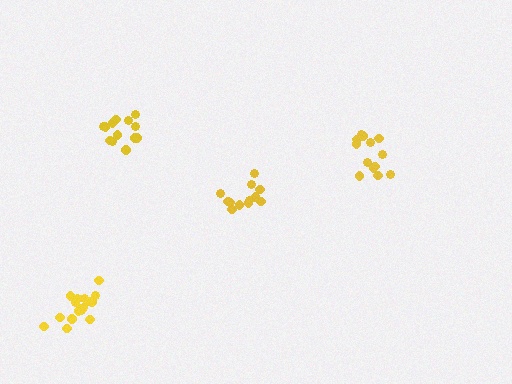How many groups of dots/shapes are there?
There are 4 groups.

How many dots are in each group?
Group 1: 13 dots, Group 2: 12 dots, Group 3: 13 dots, Group 4: 18 dots (56 total).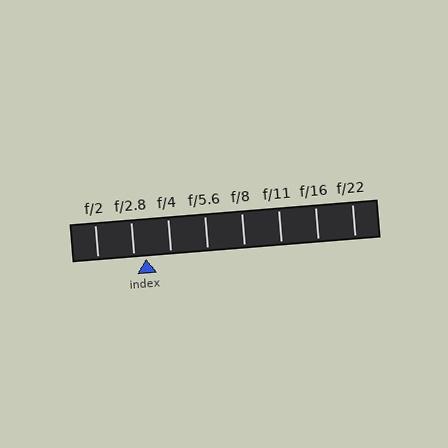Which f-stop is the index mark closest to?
The index mark is closest to f/2.8.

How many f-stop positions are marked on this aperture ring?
There are 8 f-stop positions marked.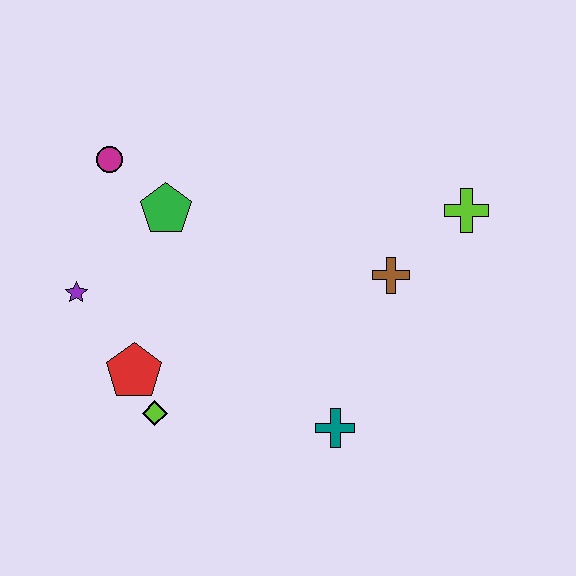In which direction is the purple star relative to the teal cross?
The purple star is to the left of the teal cross.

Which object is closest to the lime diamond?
The red pentagon is closest to the lime diamond.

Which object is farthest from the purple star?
The lime cross is farthest from the purple star.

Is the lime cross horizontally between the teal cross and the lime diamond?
No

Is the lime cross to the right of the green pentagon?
Yes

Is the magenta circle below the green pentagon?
No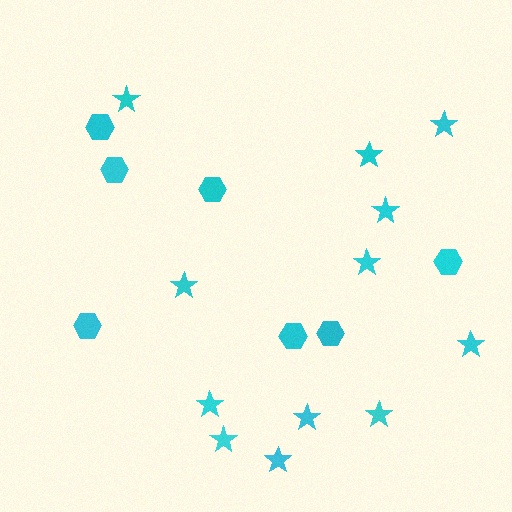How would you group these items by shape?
There are 2 groups: one group of stars (12) and one group of hexagons (7).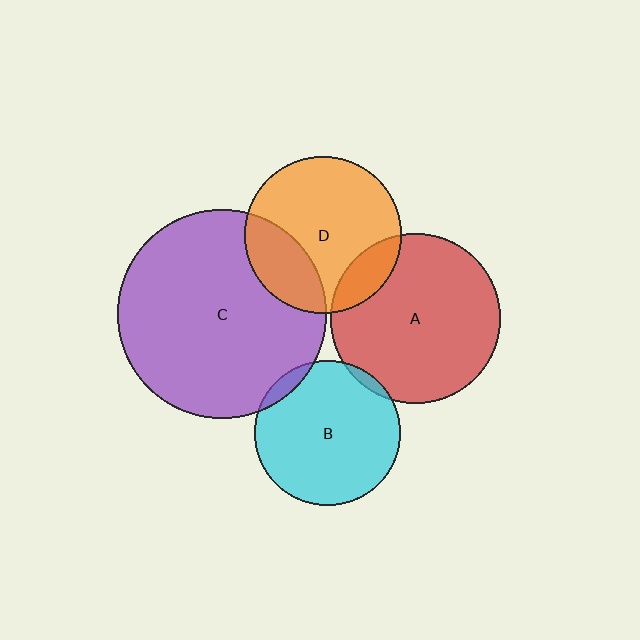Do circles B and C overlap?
Yes.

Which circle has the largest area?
Circle C (purple).